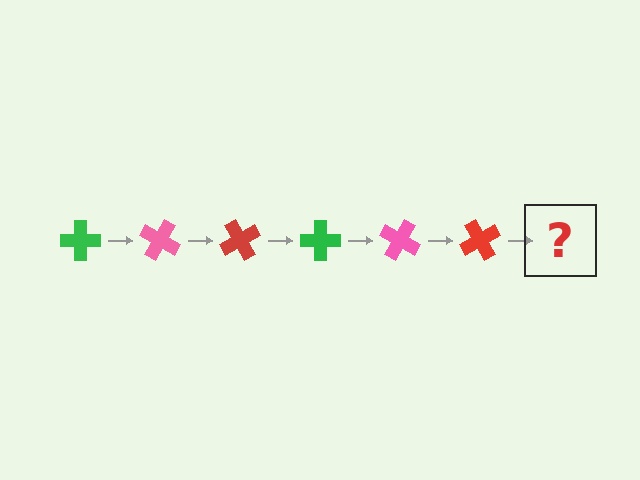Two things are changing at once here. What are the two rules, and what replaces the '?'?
The two rules are that it rotates 30 degrees each step and the color cycles through green, pink, and red. The '?' should be a green cross, rotated 180 degrees from the start.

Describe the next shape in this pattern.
It should be a green cross, rotated 180 degrees from the start.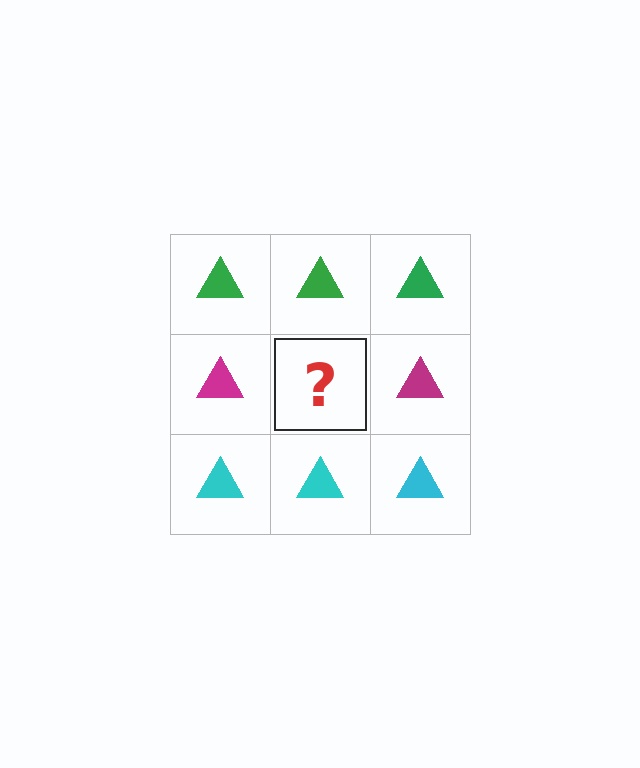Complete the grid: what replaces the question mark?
The question mark should be replaced with a magenta triangle.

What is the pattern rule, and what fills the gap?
The rule is that each row has a consistent color. The gap should be filled with a magenta triangle.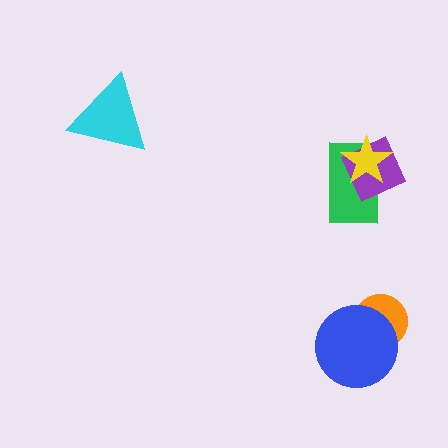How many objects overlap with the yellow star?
2 objects overlap with the yellow star.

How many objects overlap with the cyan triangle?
0 objects overlap with the cyan triangle.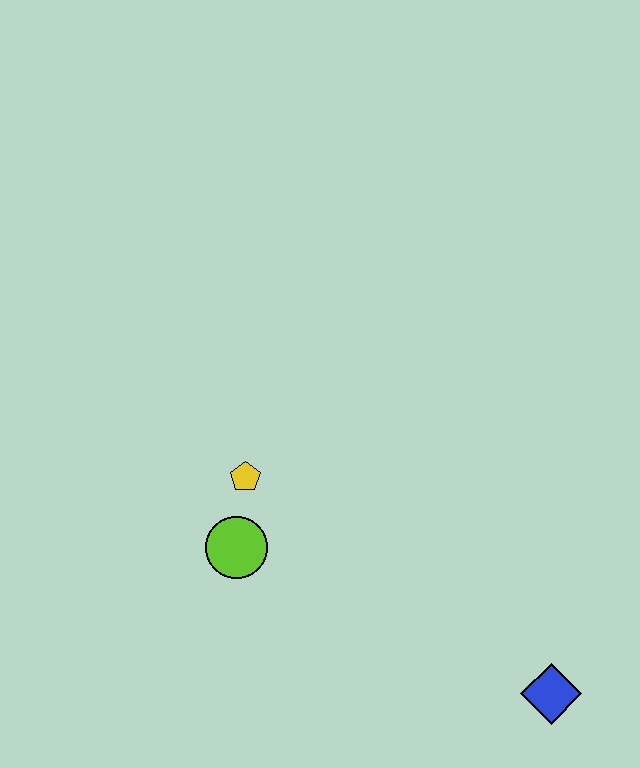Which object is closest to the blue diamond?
The lime circle is closest to the blue diamond.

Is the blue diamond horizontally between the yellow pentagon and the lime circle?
No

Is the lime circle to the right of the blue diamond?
No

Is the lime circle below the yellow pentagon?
Yes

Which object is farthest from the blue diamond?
The yellow pentagon is farthest from the blue diamond.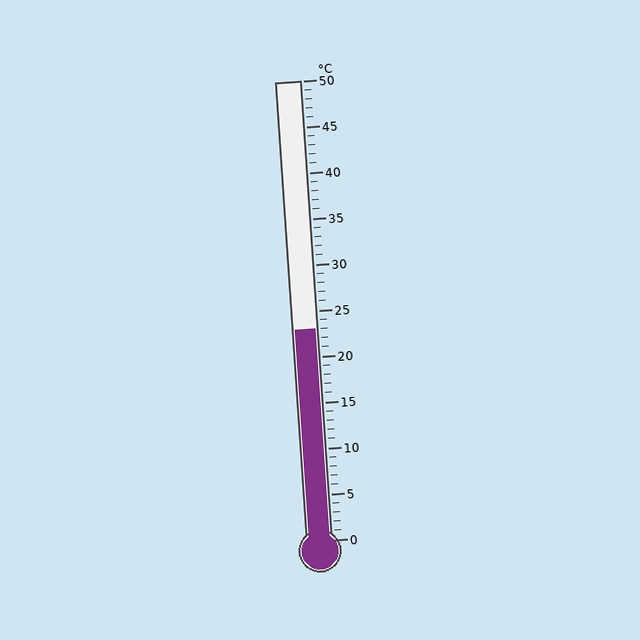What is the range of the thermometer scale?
The thermometer scale ranges from 0°C to 50°C.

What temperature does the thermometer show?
The thermometer shows approximately 23°C.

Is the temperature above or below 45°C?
The temperature is below 45°C.